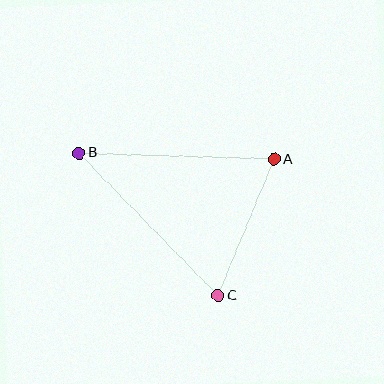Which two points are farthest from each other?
Points B and C are farthest from each other.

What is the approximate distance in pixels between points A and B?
The distance between A and B is approximately 195 pixels.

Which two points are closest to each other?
Points A and C are closest to each other.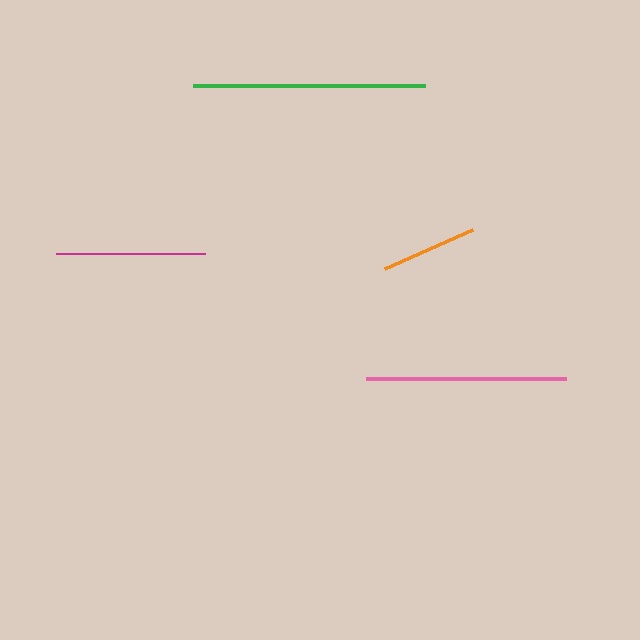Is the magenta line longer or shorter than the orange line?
The magenta line is longer than the orange line.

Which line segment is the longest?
The green line is the longest at approximately 232 pixels.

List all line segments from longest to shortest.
From longest to shortest: green, pink, magenta, orange.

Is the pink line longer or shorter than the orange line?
The pink line is longer than the orange line.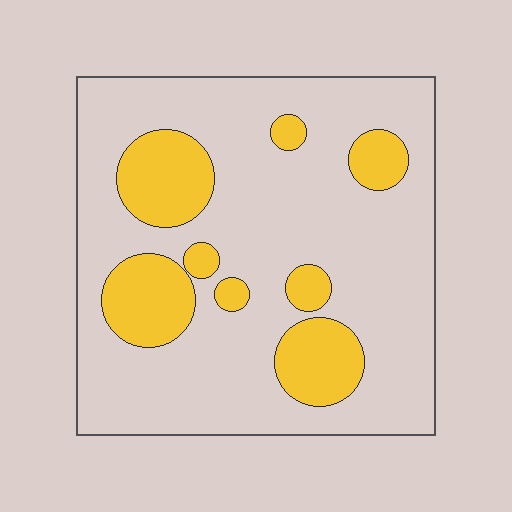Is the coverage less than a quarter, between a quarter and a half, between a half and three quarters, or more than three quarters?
Less than a quarter.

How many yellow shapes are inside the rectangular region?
8.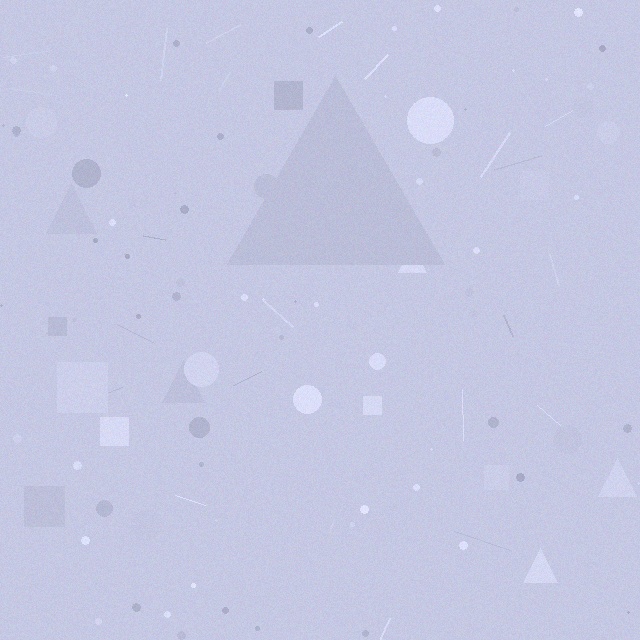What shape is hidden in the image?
A triangle is hidden in the image.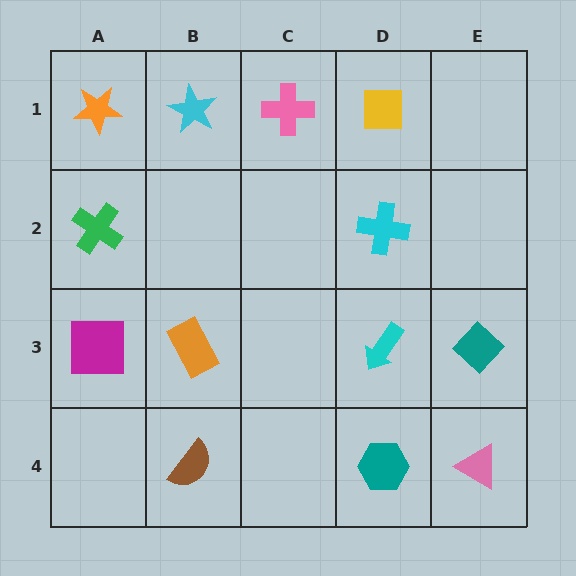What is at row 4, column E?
A pink triangle.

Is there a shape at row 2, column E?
No, that cell is empty.